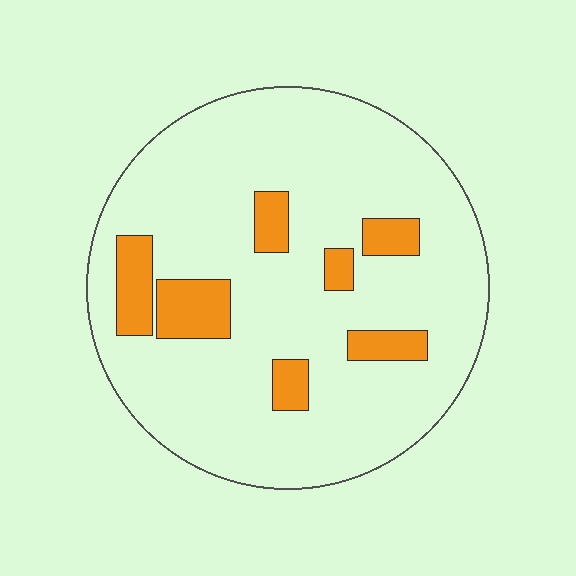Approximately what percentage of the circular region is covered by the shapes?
Approximately 15%.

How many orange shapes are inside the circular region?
7.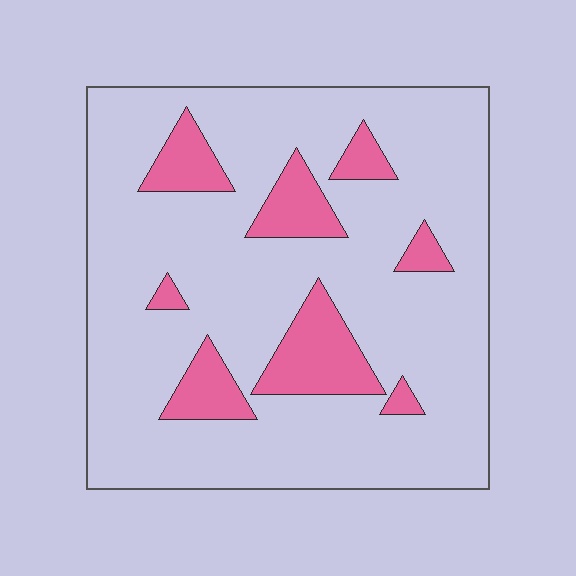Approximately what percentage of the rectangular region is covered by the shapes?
Approximately 15%.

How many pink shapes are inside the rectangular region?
8.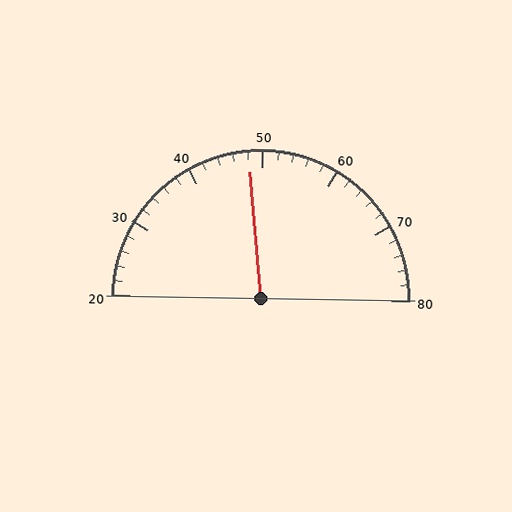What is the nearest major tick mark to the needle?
The nearest major tick mark is 50.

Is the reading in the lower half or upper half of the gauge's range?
The reading is in the lower half of the range (20 to 80).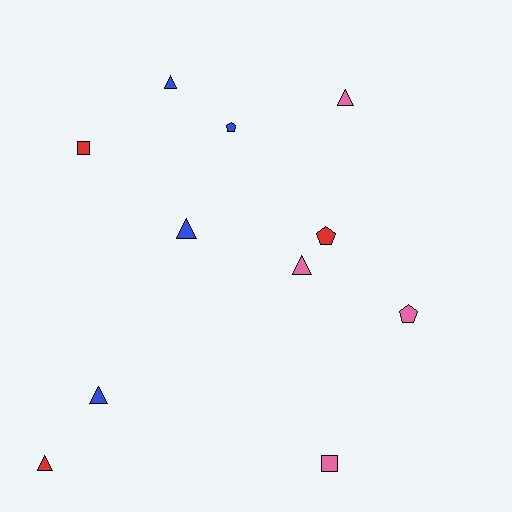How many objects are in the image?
There are 11 objects.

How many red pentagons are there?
There is 1 red pentagon.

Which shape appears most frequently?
Triangle, with 6 objects.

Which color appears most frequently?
Blue, with 4 objects.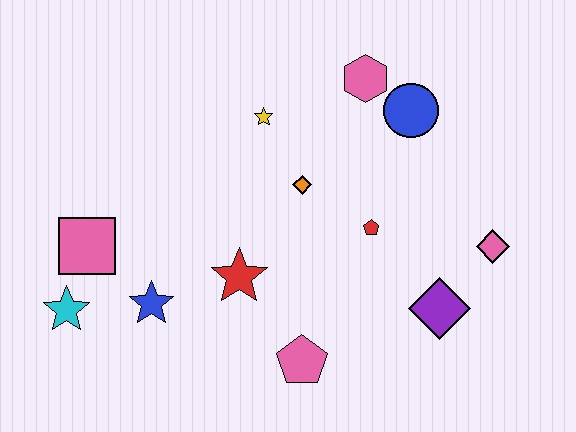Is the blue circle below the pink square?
No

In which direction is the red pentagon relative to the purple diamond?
The red pentagon is above the purple diamond.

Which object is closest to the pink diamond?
The purple diamond is closest to the pink diamond.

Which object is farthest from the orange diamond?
The cyan star is farthest from the orange diamond.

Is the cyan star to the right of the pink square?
No